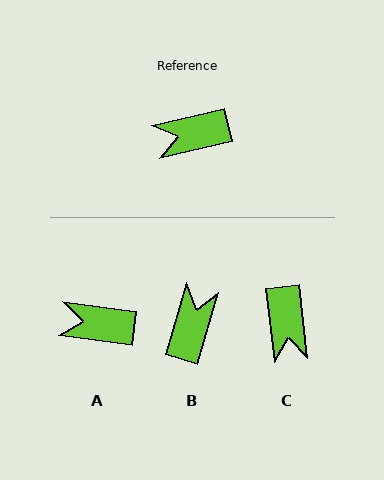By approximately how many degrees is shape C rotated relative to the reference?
Approximately 83 degrees counter-clockwise.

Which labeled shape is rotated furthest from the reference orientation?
B, about 120 degrees away.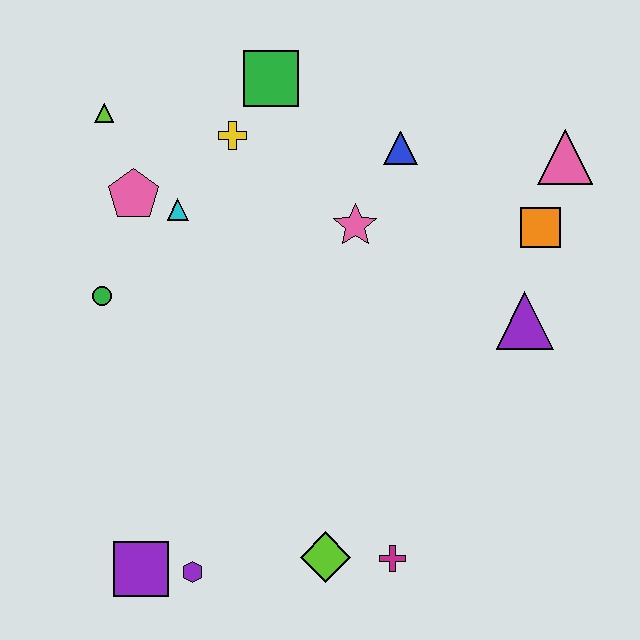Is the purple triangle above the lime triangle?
No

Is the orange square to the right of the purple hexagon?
Yes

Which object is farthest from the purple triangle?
The lime triangle is farthest from the purple triangle.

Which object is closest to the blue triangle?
The pink star is closest to the blue triangle.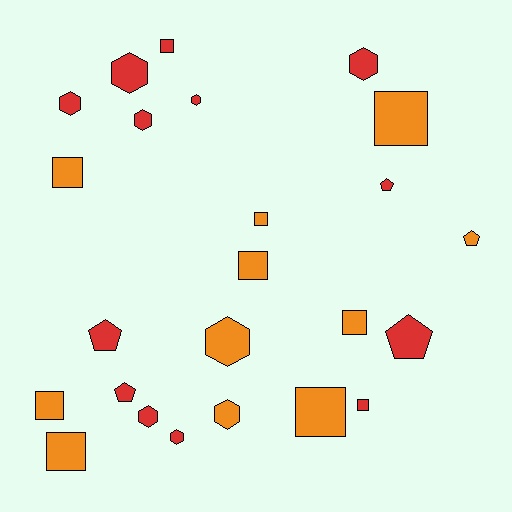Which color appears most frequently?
Red, with 13 objects.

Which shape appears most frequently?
Square, with 10 objects.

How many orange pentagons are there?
There is 1 orange pentagon.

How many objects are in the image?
There are 24 objects.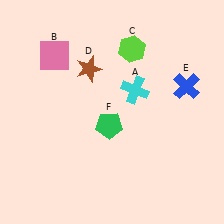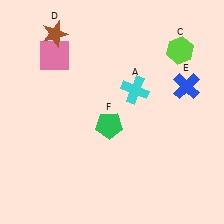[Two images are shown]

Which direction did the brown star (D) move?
The brown star (D) moved up.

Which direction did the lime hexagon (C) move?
The lime hexagon (C) moved right.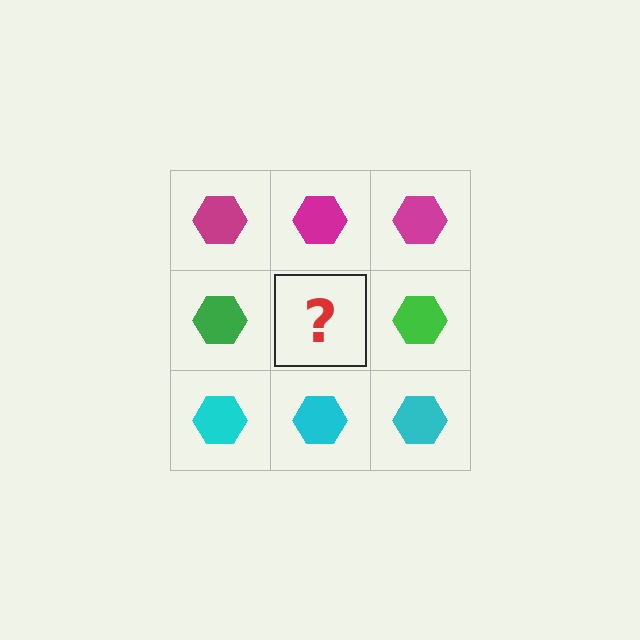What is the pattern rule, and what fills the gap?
The rule is that each row has a consistent color. The gap should be filled with a green hexagon.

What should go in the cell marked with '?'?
The missing cell should contain a green hexagon.